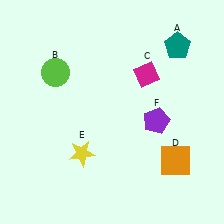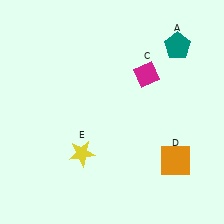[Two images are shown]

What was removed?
The lime circle (B), the purple pentagon (F) were removed in Image 2.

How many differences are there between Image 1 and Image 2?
There are 2 differences between the two images.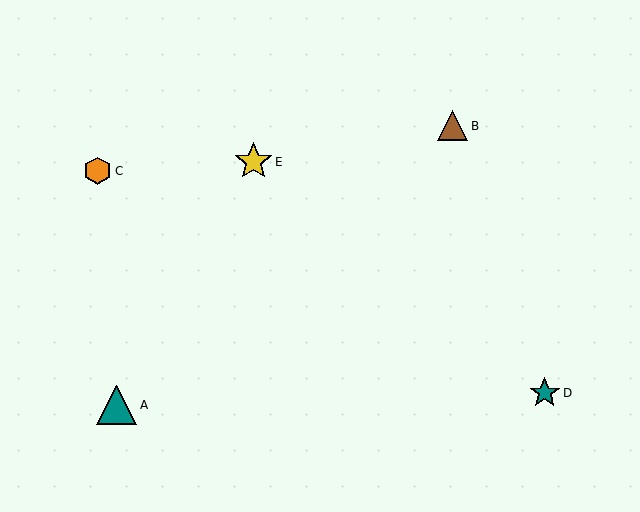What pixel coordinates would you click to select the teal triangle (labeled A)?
Click at (117, 405) to select the teal triangle A.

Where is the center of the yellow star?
The center of the yellow star is at (253, 162).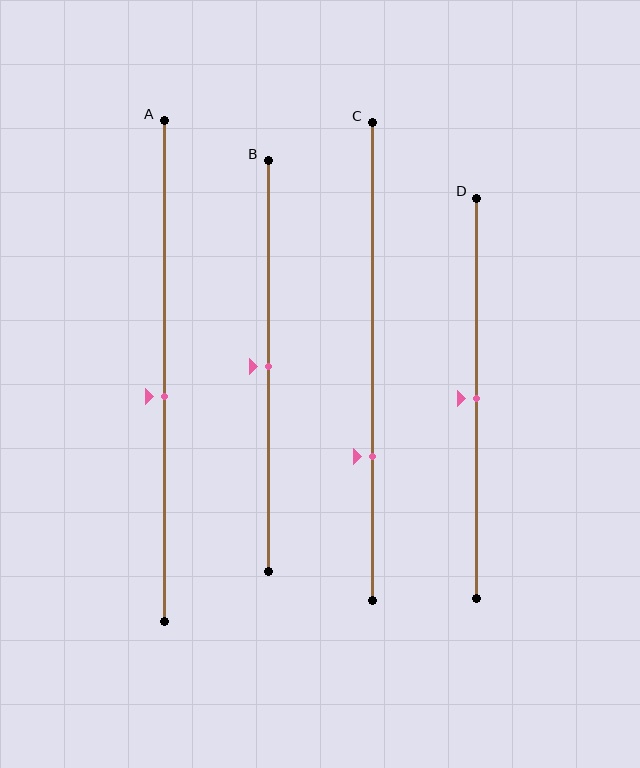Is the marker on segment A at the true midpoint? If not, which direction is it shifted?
No, the marker on segment A is shifted downward by about 5% of the segment length.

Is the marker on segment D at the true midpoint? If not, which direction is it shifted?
Yes, the marker on segment D is at the true midpoint.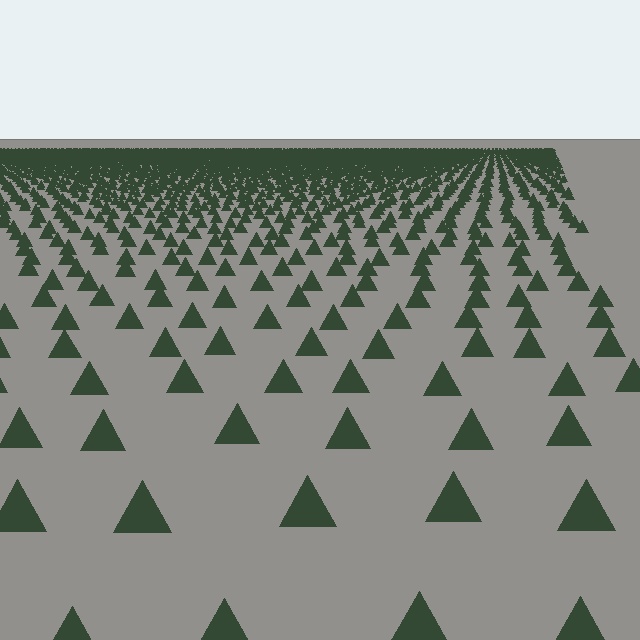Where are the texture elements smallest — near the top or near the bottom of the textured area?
Near the top.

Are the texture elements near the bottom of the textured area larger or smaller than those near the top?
Larger. Near the bottom, elements are closer to the viewer and appear at a bigger on-screen size.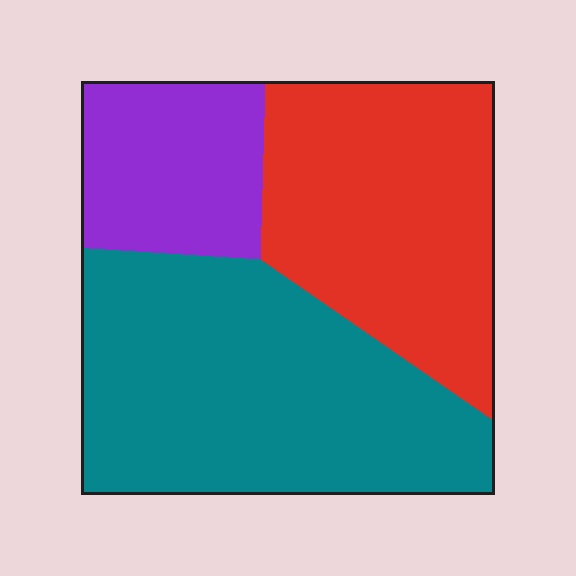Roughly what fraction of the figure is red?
Red covers roughly 35% of the figure.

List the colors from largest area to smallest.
From largest to smallest: teal, red, purple.